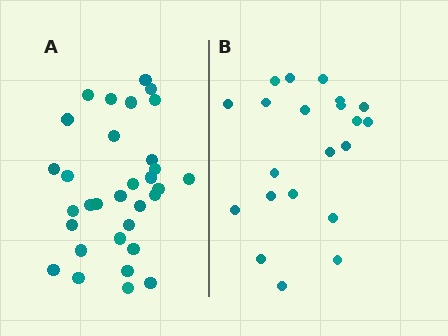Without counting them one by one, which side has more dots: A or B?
Region A (the left region) has more dots.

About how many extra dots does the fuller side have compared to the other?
Region A has roughly 12 or so more dots than region B.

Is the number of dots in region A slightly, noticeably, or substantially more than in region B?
Region A has substantially more. The ratio is roughly 1.5 to 1.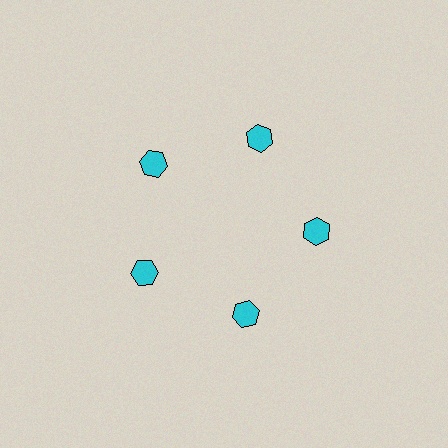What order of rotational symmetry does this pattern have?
This pattern has 5-fold rotational symmetry.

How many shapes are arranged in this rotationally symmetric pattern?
There are 5 shapes, arranged in 5 groups of 1.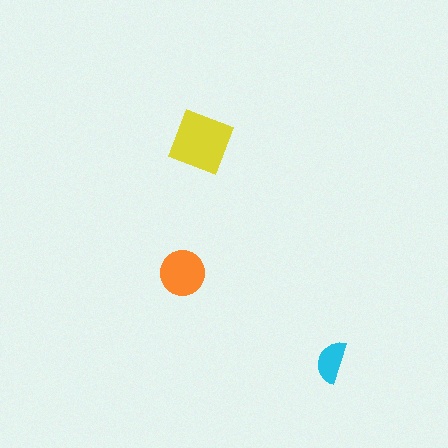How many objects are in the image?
There are 3 objects in the image.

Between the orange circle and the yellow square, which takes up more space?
The yellow square.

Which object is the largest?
The yellow square.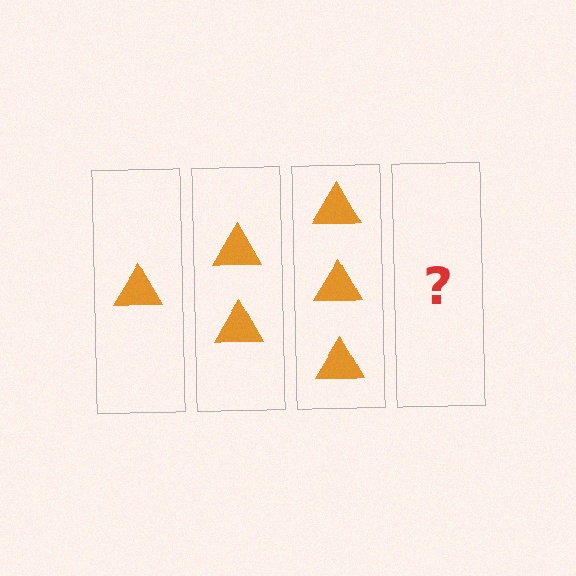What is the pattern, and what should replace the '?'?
The pattern is that each step adds one more triangle. The '?' should be 4 triangles.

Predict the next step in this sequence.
The next step is 4 triangles.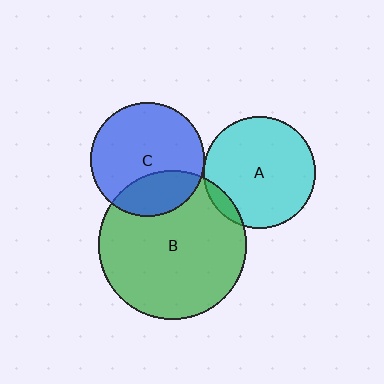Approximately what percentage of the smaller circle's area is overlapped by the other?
Approximately 10%.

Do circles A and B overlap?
Yes.